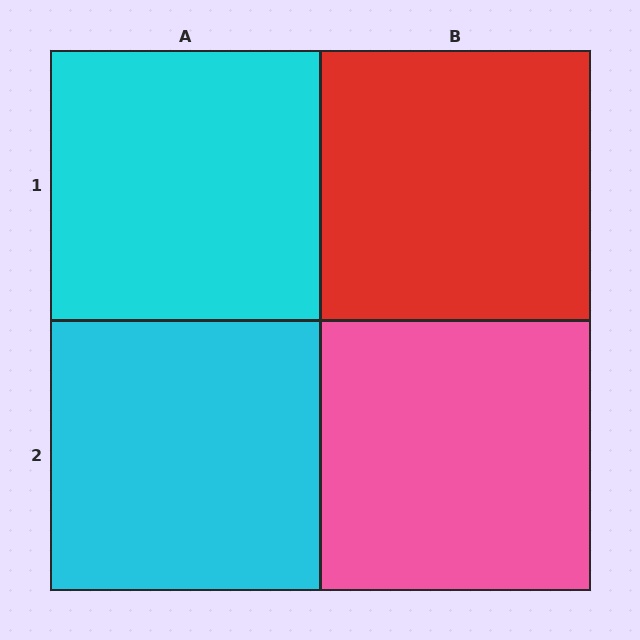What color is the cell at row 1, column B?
Red.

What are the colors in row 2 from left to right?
Cyan, pink.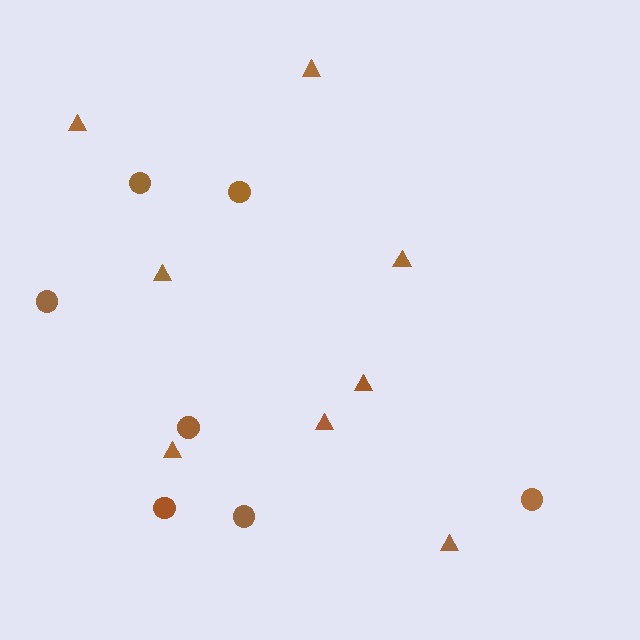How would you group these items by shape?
There are 2 groups: one group of triangles (8) and one group of circles (7).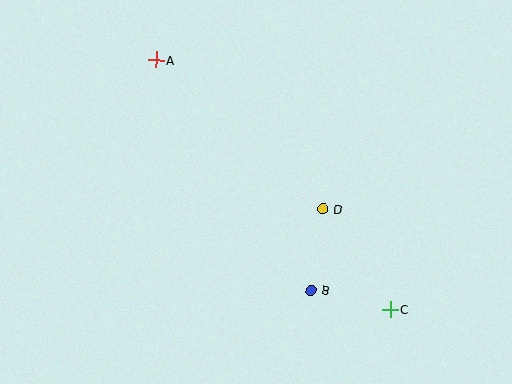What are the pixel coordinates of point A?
Point A is at (156, 60).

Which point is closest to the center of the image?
Point D at (323, 209) is closest to the center.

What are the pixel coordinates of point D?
Point D is at (323, 209).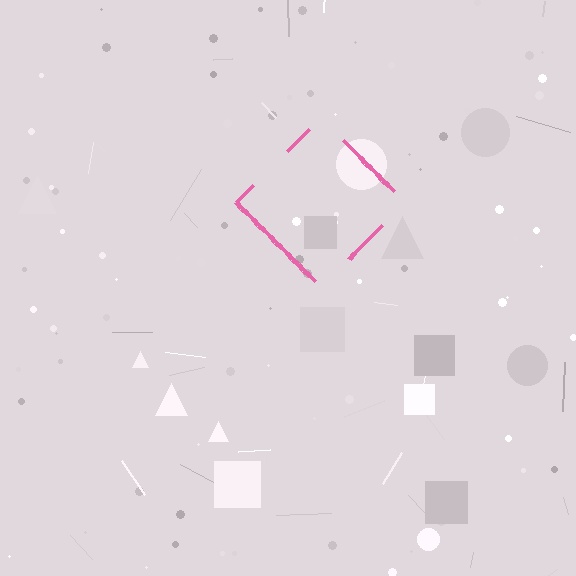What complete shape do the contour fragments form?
The contour fragments form a diamond.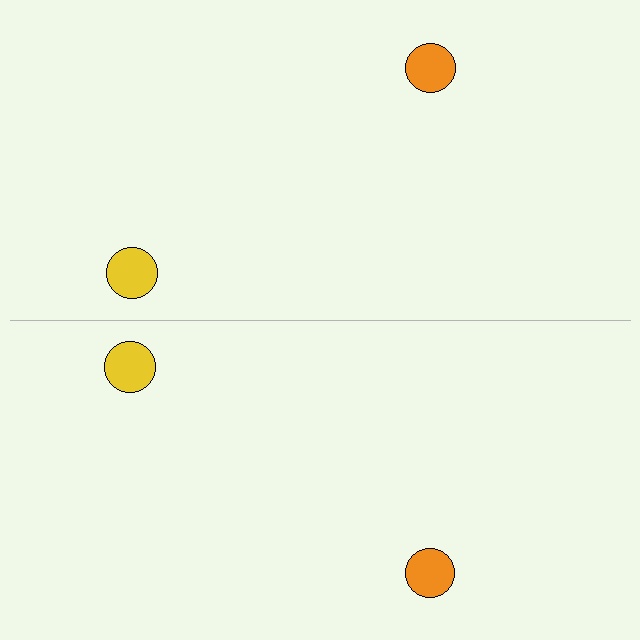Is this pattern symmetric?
Yes, this pattern has bilateral (reflection) symmetry.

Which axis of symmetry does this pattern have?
The pattern has a horizontal axis of symmetry running through the center of the image.